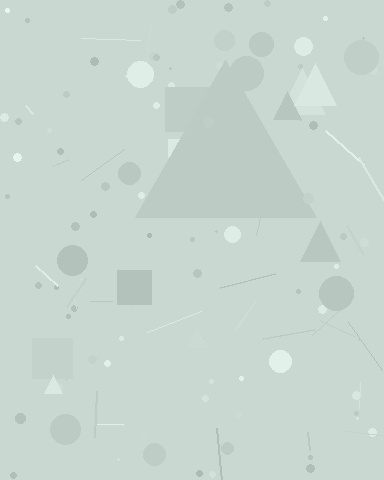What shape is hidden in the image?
A triangle is hidden in the image.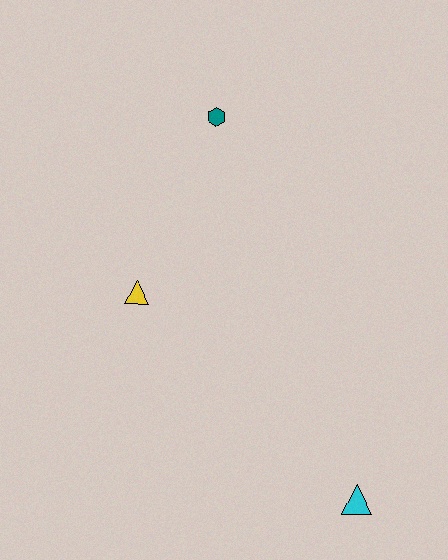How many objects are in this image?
There are 3 objects.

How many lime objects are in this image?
There are no lime objects.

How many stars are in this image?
There are no stars.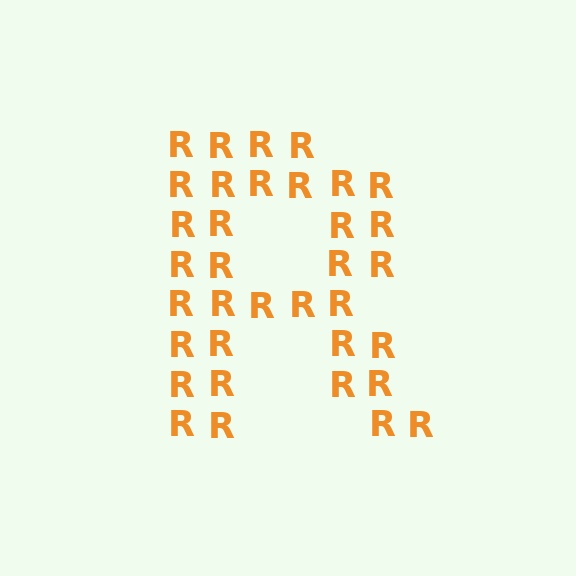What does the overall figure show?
The overall figure shows the letter R.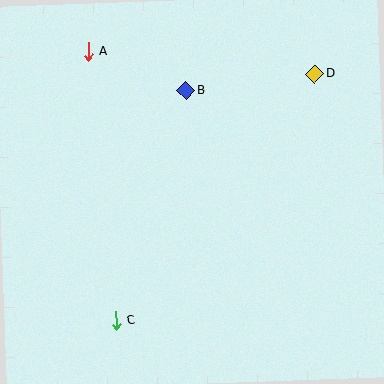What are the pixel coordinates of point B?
Point B is at (186, 90).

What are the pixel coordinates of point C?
Point C is at (116, 321).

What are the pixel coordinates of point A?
Point A is at (88, 51).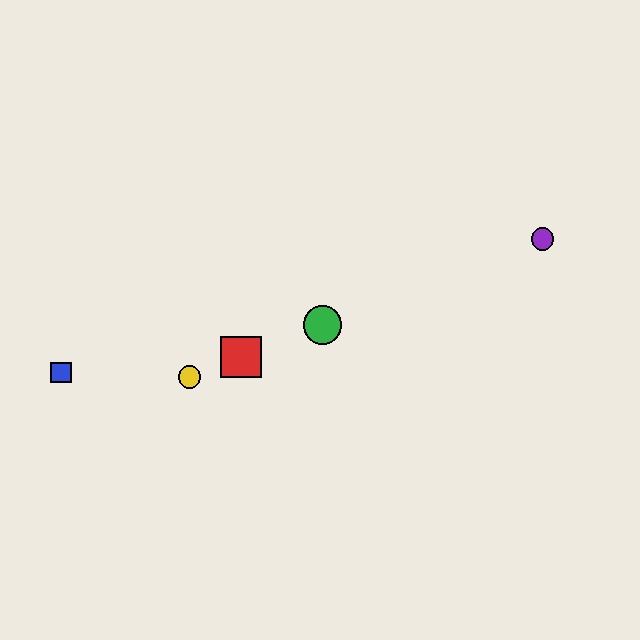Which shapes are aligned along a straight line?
The red square, the green circle, the yellow circle, the purple circle are aligned along a straight line.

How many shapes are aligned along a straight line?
4 shapes (the red square, the green circle, the yellow circle, the purple circle) are aligned along a straight line.